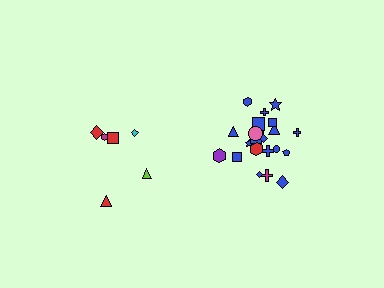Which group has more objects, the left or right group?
The right group.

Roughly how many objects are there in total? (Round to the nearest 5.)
Roughly 30 objects in total.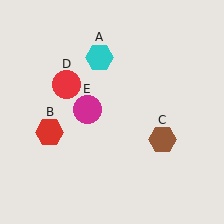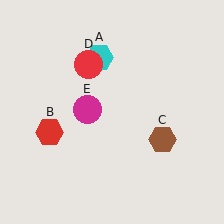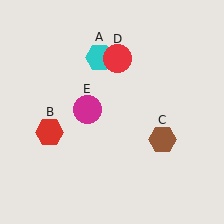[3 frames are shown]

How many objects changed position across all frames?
1 object changed position: red circle (object D).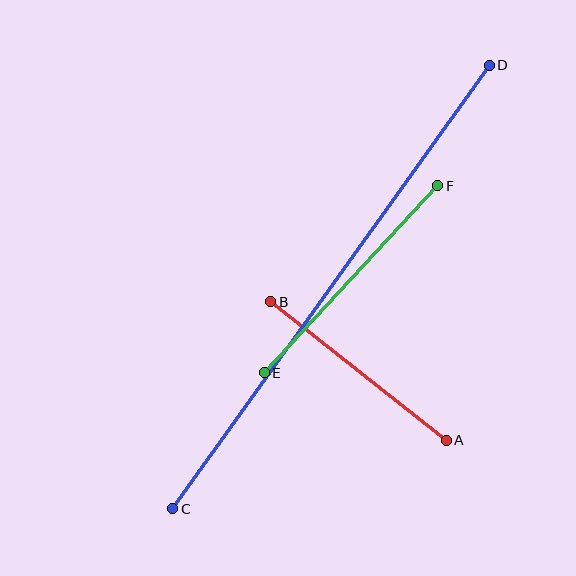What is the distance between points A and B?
The distance is approximately 223 pixels.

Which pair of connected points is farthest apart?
Points C and D are farthest apart.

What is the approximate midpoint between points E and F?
The midpoint is at approximately (351, 279) pixels.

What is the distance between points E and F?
The distance is approximately 255 pixels.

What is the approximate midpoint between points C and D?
The midpoint is at approximately (331, 287) pixels.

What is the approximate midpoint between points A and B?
The midpoint is at approximately (358, 371) pixels.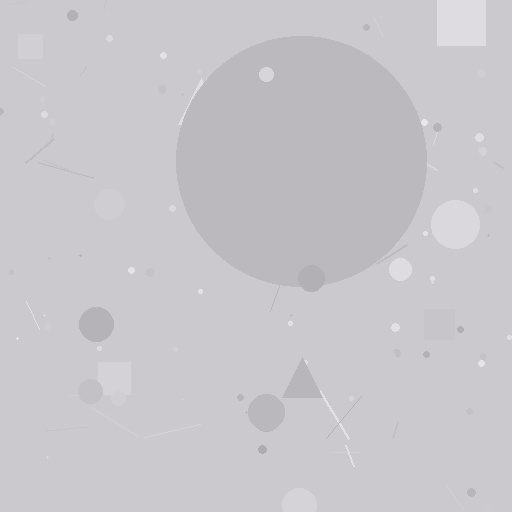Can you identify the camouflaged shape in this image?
The camouflaged shape is a circle.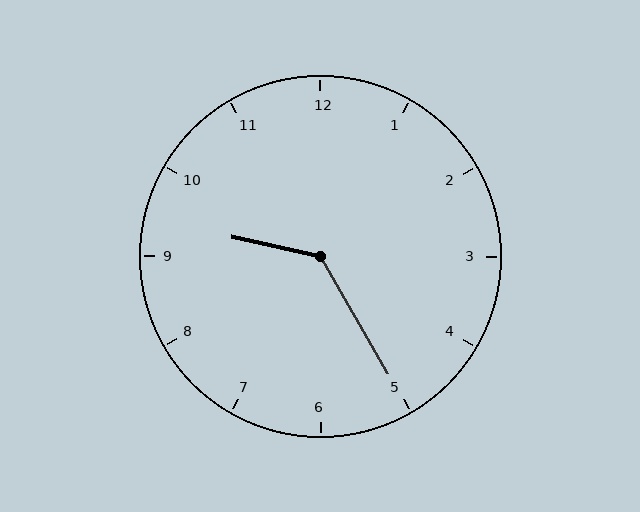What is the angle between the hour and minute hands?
Approximately 132 degrees.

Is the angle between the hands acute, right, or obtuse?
It is obtuse.